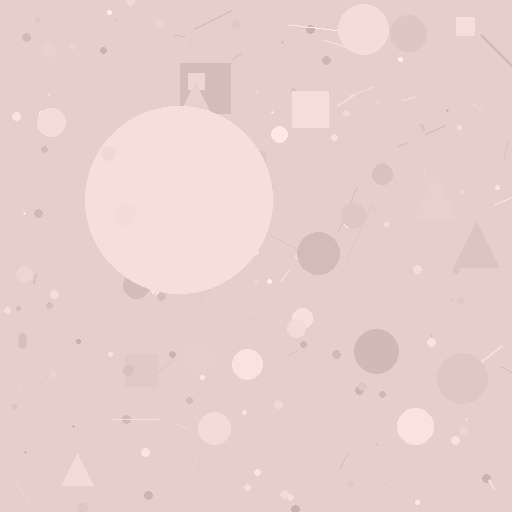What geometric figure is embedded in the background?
A circle is embedded in the background.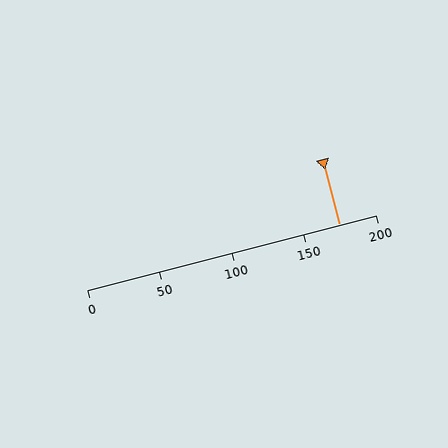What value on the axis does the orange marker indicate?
The marker indicates approximately 175.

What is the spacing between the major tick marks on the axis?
The major ticks are spaced 50 apart.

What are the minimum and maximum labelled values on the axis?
The axis runs from 0 to 200.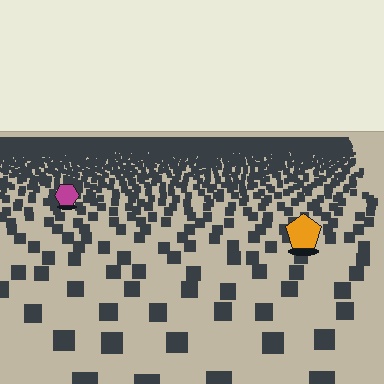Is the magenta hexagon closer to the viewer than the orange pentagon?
No. The orange pentagon is closer — you can tell from the texture gradient: the ground texture is coarser near it.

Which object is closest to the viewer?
The orange pentagon is closest. The texture marks near it are larger and more spread out.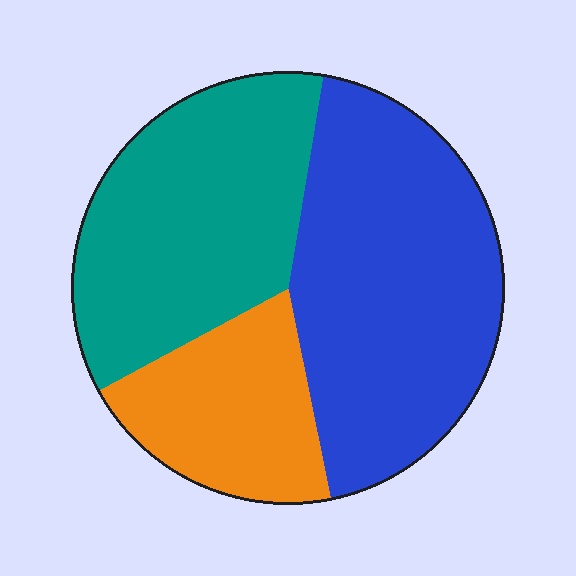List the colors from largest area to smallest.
From largest to smallest: blue, teal, orange.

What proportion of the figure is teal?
Teal covers around 35% of the figure.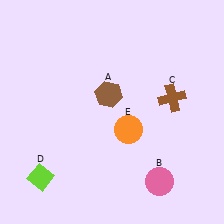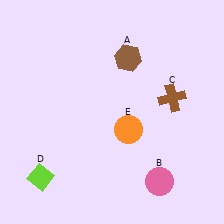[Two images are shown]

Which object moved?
The brown hexagon (A) moved up.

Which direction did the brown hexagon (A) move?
The brown hexagon (A) moved up.